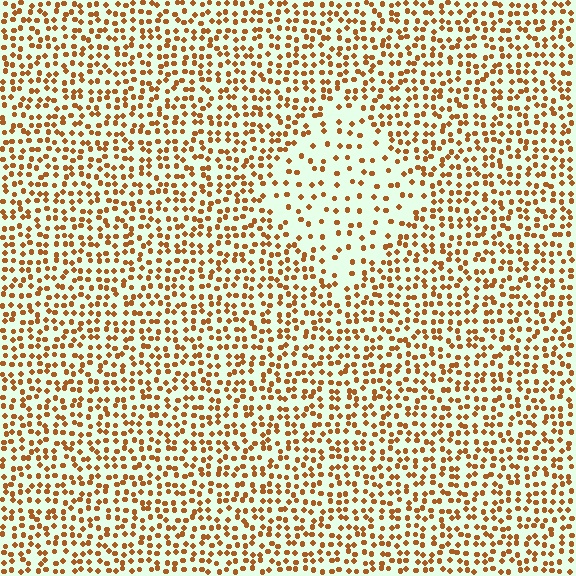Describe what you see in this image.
The image contains small brown elements arranged at two different densities. A diamond-shaped region is visible where the elements are less densely packed than the surrounding area.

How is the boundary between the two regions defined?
The boundary is defined by a change in element density (approximately 2.2x ratio). All elements are the same color, size, and shape.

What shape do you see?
I see a diamond.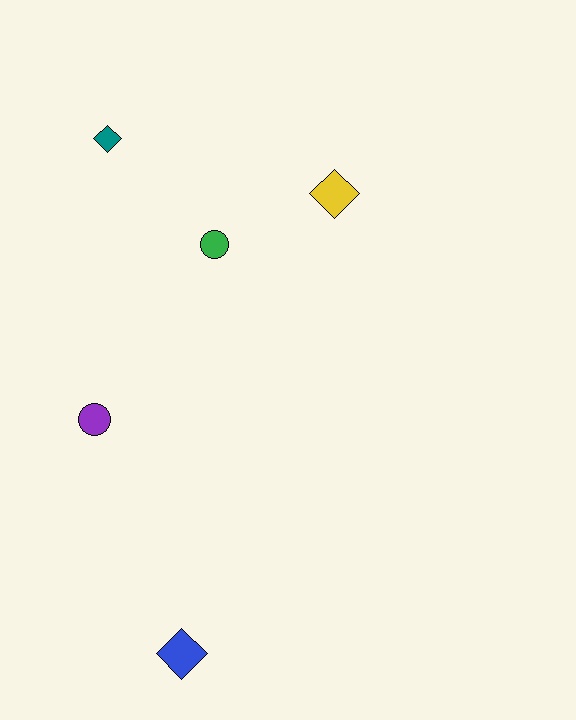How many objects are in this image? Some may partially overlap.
There are 5 objects.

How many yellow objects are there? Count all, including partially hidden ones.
There is 1 yellow object.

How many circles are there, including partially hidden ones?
There are 2 circles.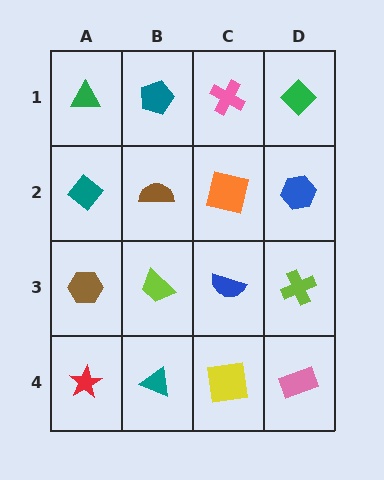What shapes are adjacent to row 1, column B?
A brown semicircle (row 2, column B), a green triangle (row 1, column A), a pink cross (row 1, column C).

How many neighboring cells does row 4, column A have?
2.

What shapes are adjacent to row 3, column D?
A blue hexagon (row 2, column D), a pink rectangle (row 4, column D), a blue semicircle (row 3, column C).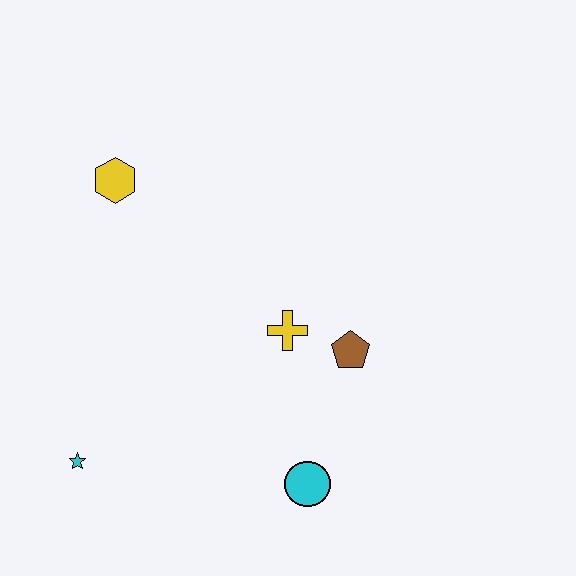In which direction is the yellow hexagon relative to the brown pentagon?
The yellow hexagon is to the left of the brown pentagon.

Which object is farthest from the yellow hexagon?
The cyan circle is farthest from the yellow hexagon.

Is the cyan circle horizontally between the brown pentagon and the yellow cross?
Yes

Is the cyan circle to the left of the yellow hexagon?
No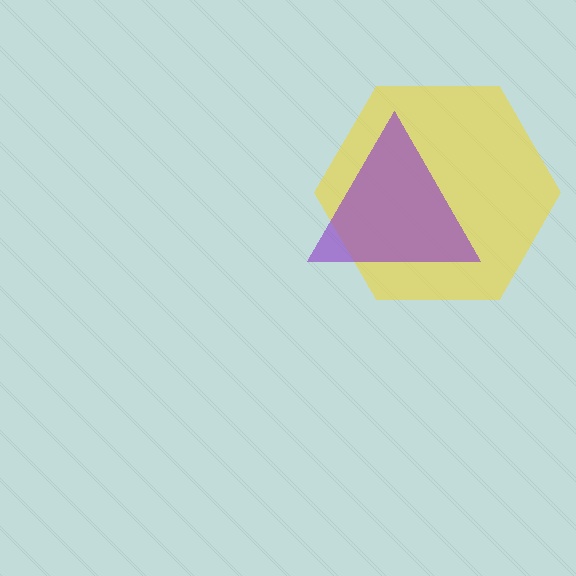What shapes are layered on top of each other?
The layered shapes are: a yellow hexagon, a purple triangle.